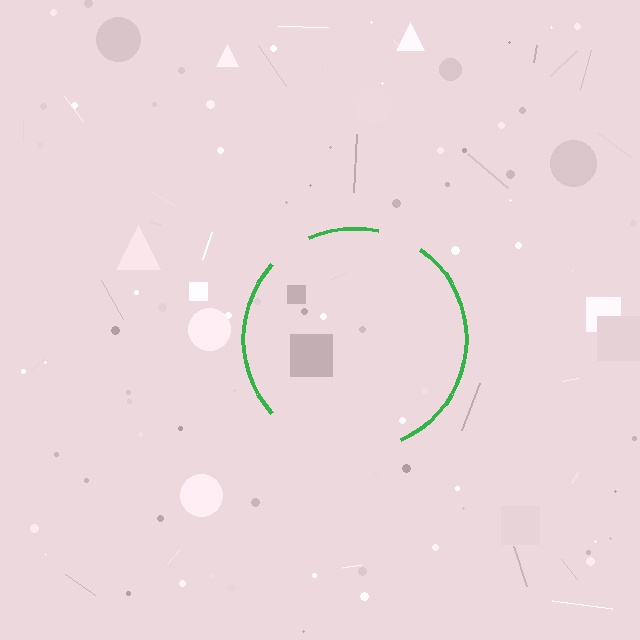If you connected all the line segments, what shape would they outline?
They would outline a circle.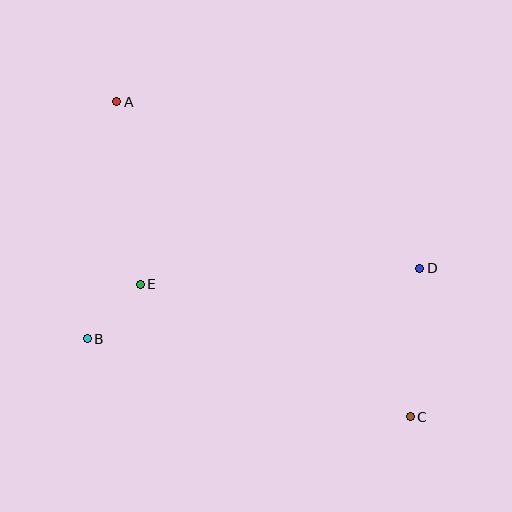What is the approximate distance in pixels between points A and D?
The distance between A and D is approximately 346 pixels.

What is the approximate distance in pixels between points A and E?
The distance between A and E is approximately 184 pixels.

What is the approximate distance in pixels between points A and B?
The distance between A and B is approximately 238 pixels.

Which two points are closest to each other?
Points B and E are closest to each other.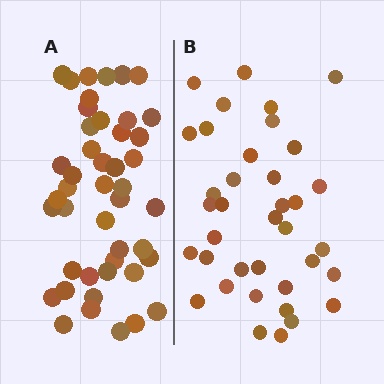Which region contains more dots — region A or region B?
Region A (the left region) has more dots.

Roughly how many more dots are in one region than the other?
Region A has roughly 8 or so more dots than region B.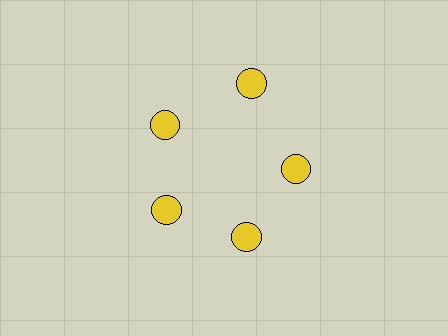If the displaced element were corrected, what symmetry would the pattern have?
It would have 5-fold rotational symmetry — the pattern would map onto itself every 72 degrees.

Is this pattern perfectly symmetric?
No. The 5 yellow circles are arranged in a ring, but one element near the 1 o'clock position is pushed outward from the center, breaking the 5-fold rotational symmetry.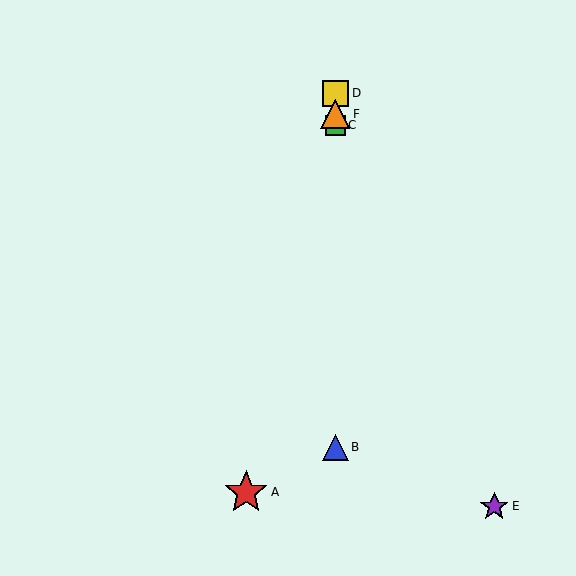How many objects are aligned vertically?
4 objects (B, C, D, F) are aligned vertically.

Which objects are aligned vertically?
Objects B, C, D, F are aligned vertically.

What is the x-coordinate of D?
Object D is at x≈335.